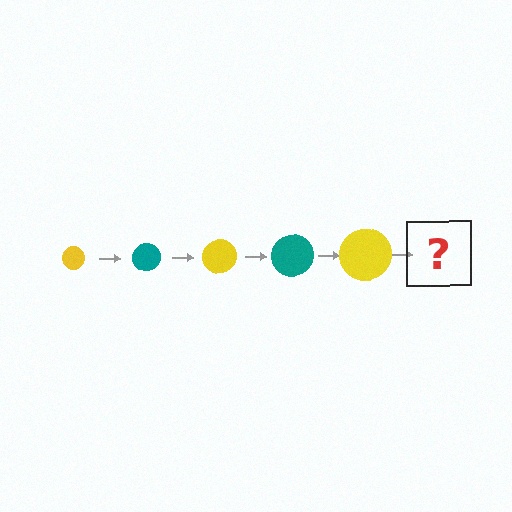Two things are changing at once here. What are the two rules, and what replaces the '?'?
The two rules are that the circle grows larger each step and the color cycles through yellow and teal. The '?' should be a teal circle, larger than the previous one.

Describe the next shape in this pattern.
It should be a teal circle, larger than the previous one.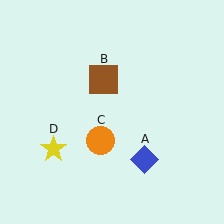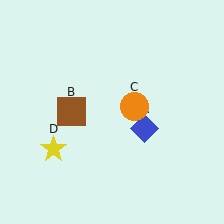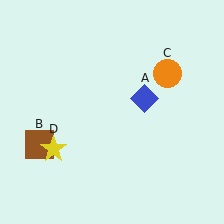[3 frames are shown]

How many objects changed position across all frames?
3 objects changed position: blue diamond (object A), brown square (object B), orange circle (object C).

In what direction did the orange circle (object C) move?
The orange circle (object C) moved up and to the right.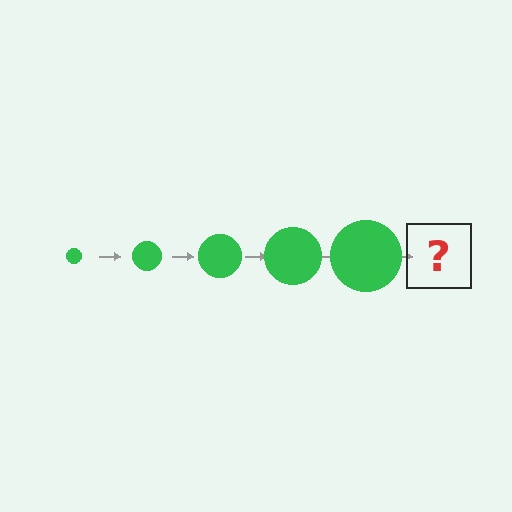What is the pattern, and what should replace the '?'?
The pattern is that the circle gets progressively larger each step. The '?' should be a green circle, larger than the previous one.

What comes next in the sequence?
The next element should be a green circle, larger than the previous one.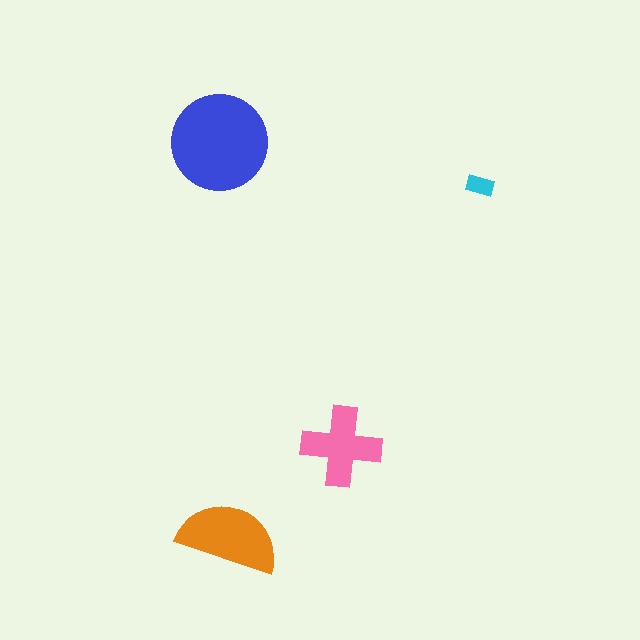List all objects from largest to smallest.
The blue circle, the orange semicircle, the pink cross, the cyan rectangle.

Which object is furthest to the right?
The cyan rectangle is rightmost.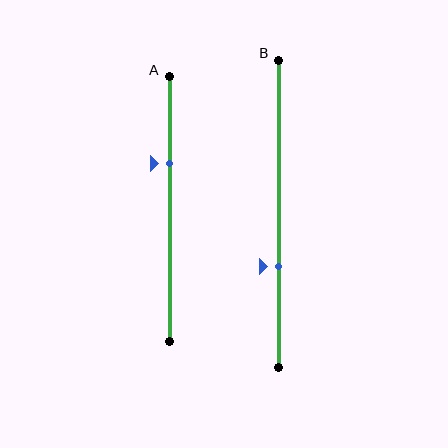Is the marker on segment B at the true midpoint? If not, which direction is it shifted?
No, the marker on segment B is shifted downward by about 17% of the segment length.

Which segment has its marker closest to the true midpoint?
Segment B has its marker closest to the true midpoint.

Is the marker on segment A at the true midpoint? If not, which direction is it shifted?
No, the marker on segment A is shifted upward by about 17% of the segment length.